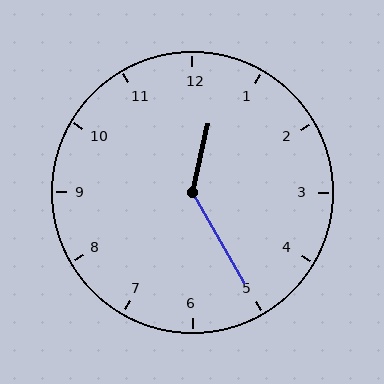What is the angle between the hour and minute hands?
Approximately 138 degrees.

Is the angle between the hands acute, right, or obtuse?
It is obtuse.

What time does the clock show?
12:25.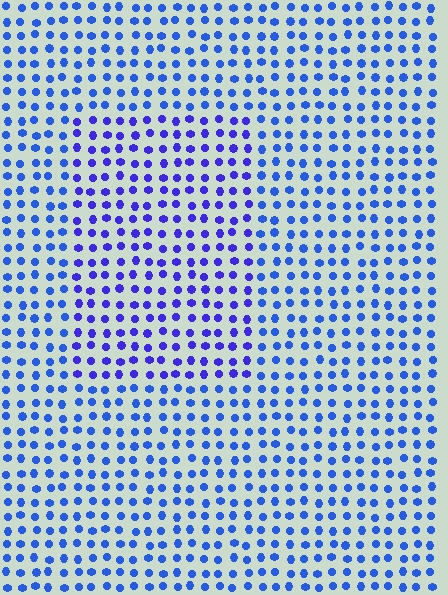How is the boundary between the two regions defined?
The boundary is defined purely by a slight shift in hue (about 25 degrees). Spacing, size, and orientation are identical on both sides.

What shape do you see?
I see a rectangle.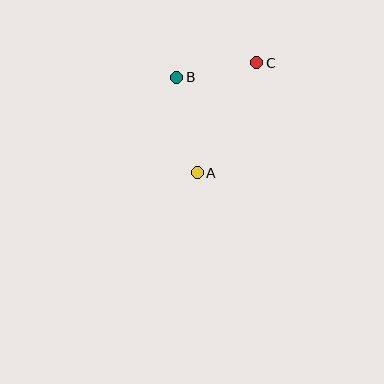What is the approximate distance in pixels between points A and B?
The distance between A and B is approximately 97 pixels.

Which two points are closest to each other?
Points B and C are closest to each other.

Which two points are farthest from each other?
Points A and C are farthest from each other.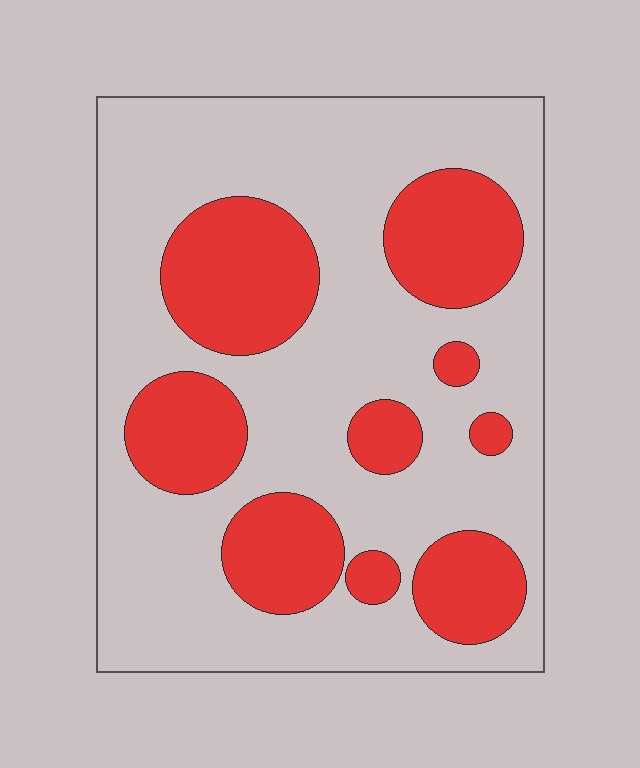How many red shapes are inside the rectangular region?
9.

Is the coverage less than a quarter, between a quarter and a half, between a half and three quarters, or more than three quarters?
Between a quarter and a half.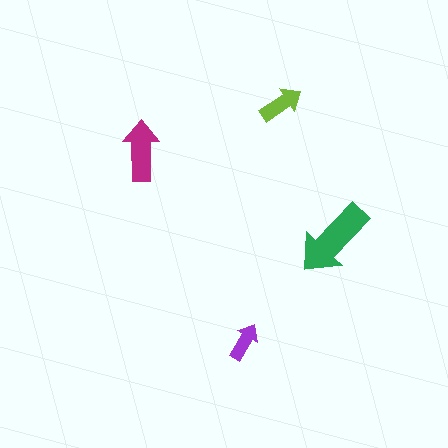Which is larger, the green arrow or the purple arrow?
The green one.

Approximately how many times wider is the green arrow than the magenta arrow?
About 1.5 times wider.